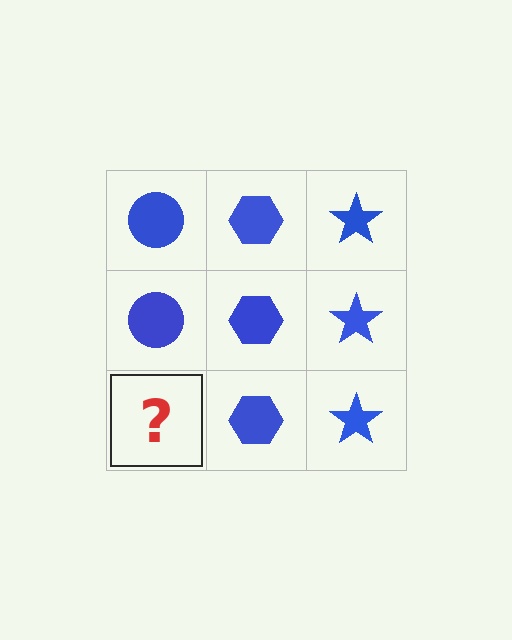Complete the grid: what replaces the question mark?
The question mark should be replaced with a blue circle.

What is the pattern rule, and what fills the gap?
The rule is that each column has a consistent shape. The gap should be filled with a blue circle.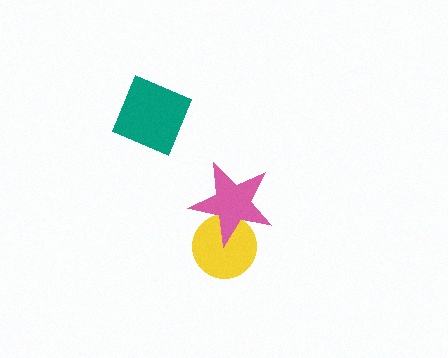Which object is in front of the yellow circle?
The pink star is in front of the yellow circle.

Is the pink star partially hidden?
No, no other shape covers it.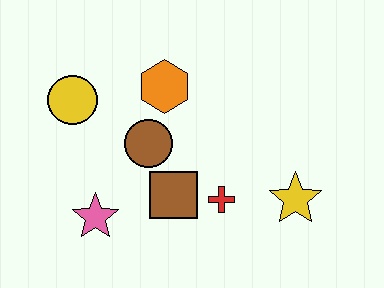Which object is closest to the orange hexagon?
The brown circle is closest to the orange hexagon.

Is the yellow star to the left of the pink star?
No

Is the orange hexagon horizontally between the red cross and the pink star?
Yes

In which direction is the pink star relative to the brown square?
The pink star is to the left of the brown square.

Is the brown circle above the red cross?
Yes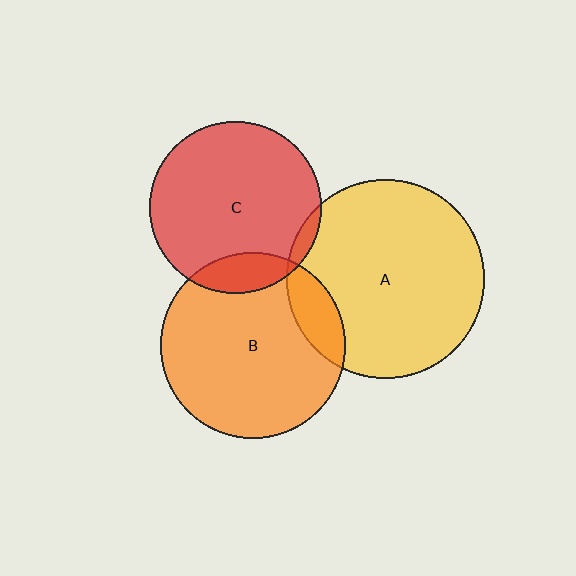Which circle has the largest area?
Circle A (yellow).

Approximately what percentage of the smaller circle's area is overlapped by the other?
Approximately 15%.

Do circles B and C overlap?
Yes.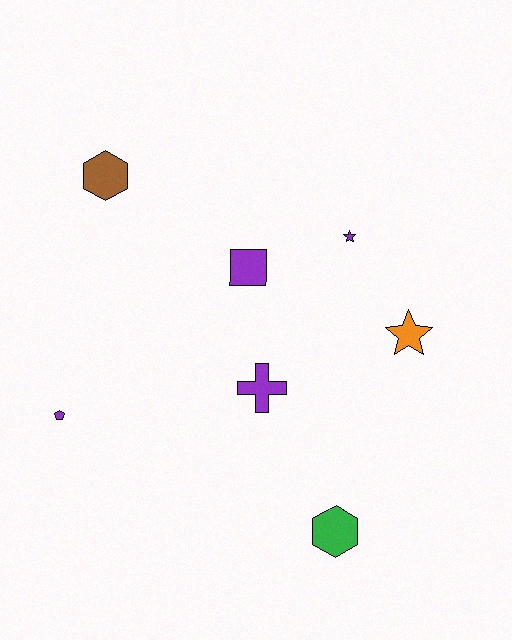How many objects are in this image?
There are 7 objects.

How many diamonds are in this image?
There are no diamonds.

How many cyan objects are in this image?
There are no cyan objects.